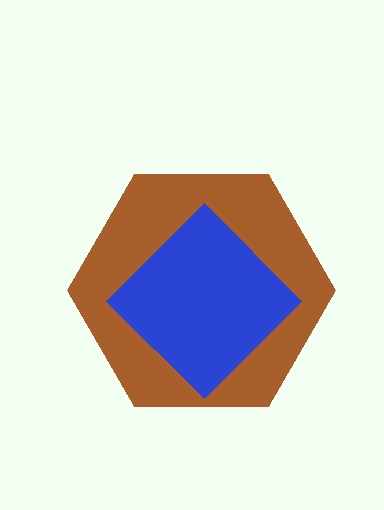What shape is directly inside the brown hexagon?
The blue diamond.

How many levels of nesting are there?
2.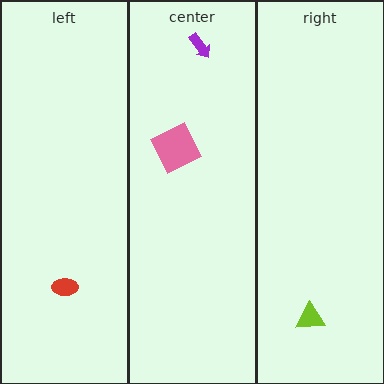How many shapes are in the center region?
2.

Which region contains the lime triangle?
The right region.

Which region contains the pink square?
The center region.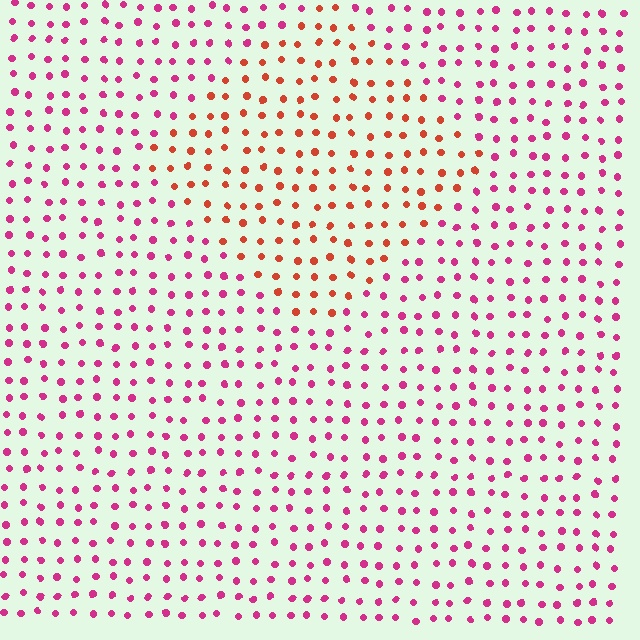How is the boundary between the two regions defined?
The boundary is defined purely by a slight shift in hue (about 42 degrees). Spacing, size, and orientation are identical on both sides.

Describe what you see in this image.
The image is filled with small magenta elements in a uniform arrangement. A diamond-shaped region is visible where the elements are tinted to a slightly different hue, forming a subtle color boundary.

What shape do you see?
I see a diamond.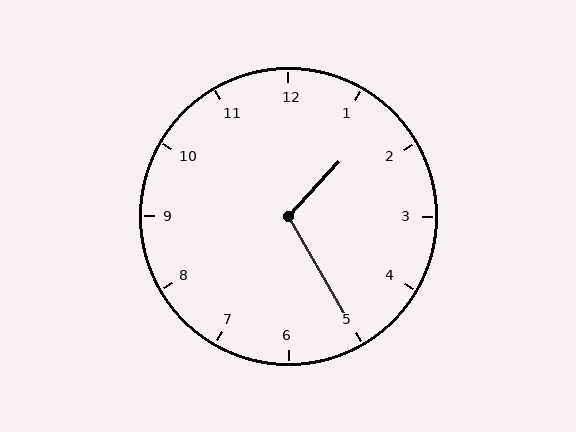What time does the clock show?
1:25.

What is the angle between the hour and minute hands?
Approximately 108 degrees.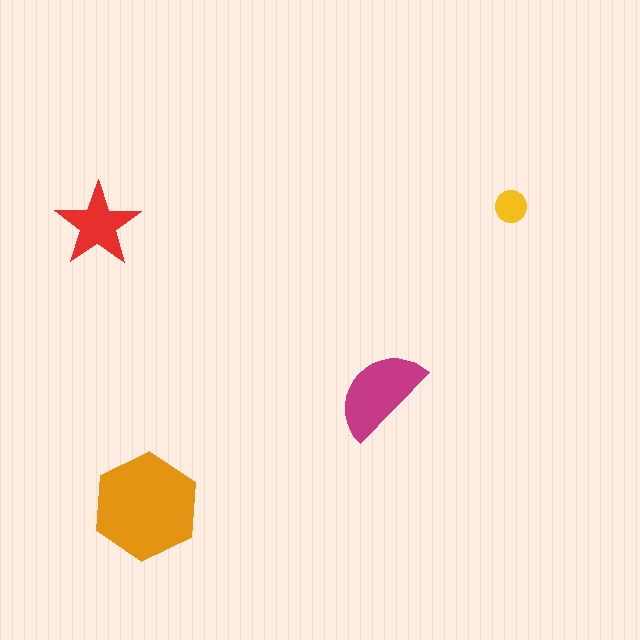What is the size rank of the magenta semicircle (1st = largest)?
2nd.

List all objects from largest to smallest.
The orange hexagon, the magenta semicircle, the red star, the yellow circle.